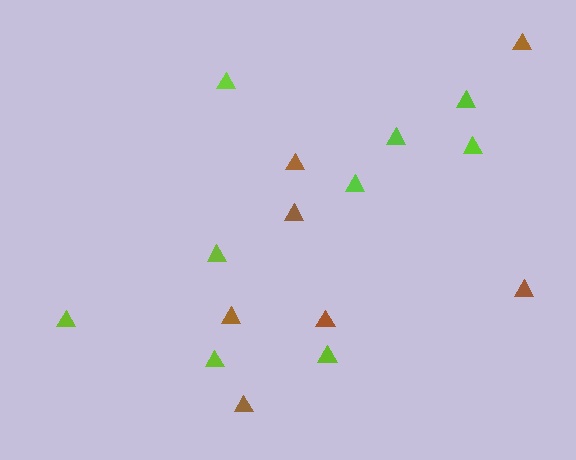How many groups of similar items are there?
There are 2 groups: one group of brown triangles (7) and one group of lime triangles (9).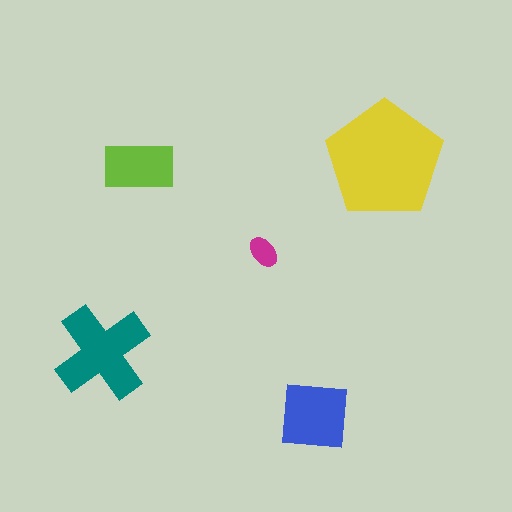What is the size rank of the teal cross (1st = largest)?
2nd.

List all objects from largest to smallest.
The yellow pentagon, the teal cross, the blue square, the lime rectangle, the magenta ellipse.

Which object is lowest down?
The blue square is bottommost.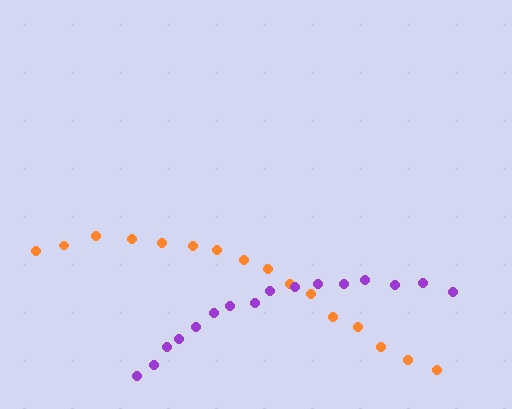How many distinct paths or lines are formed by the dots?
There are 2 distinct paths.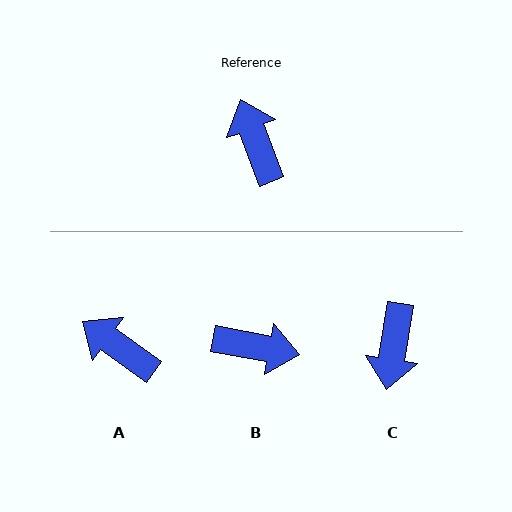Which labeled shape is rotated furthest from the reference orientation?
C, about 150 degrees away.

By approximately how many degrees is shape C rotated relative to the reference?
Approximately 150 degrees counter-clockwise.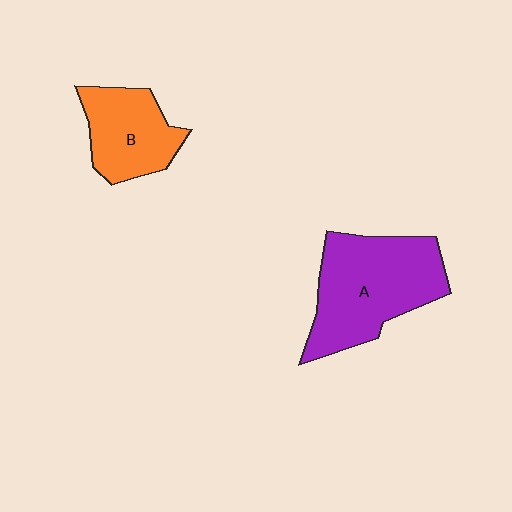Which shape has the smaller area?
Shape B (orange).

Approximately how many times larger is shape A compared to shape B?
Approximately 1.6 times.